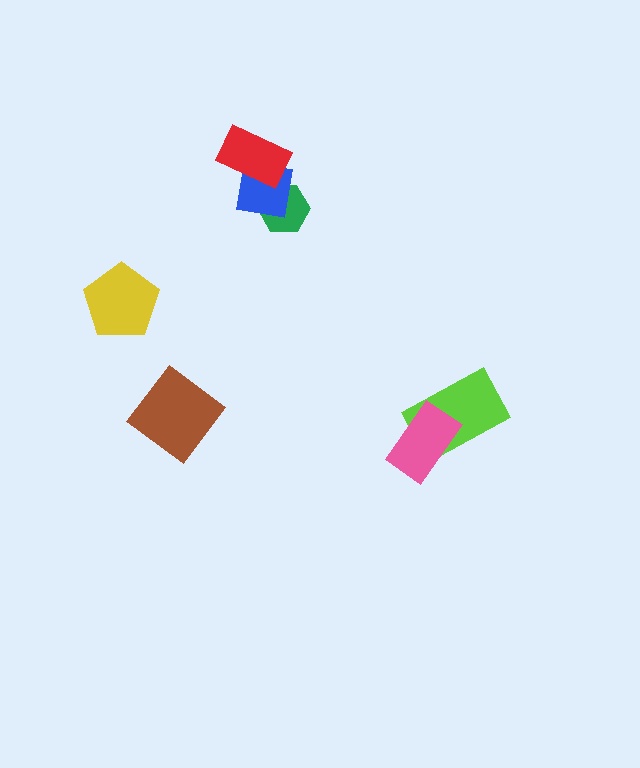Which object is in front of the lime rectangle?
The pink rectangle is in front of the lime rectangle.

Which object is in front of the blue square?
The red rectangle is in front of the blue square.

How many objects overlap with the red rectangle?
1 object overlaps with the red rectangle.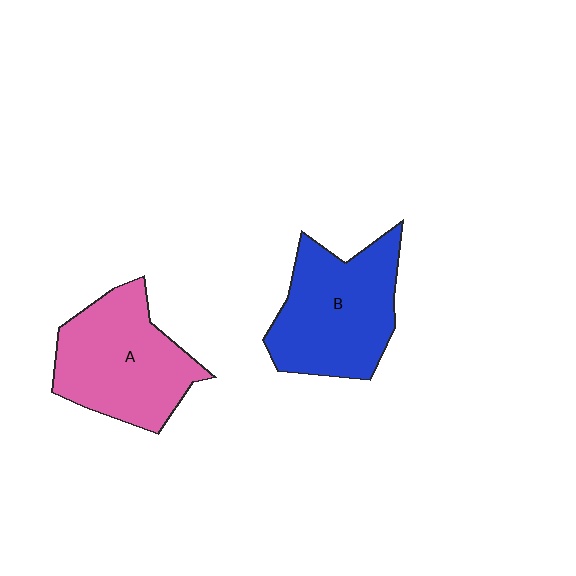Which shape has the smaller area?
Shape A (pink).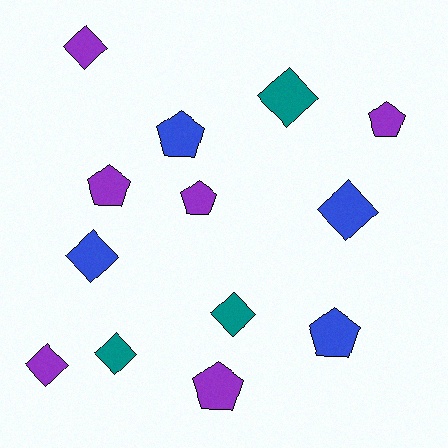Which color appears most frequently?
Purple, with 6 objects.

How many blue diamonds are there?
There are 2 blue diamonds.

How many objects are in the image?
There are 13 objects.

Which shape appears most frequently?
Diamond, with 7 objects.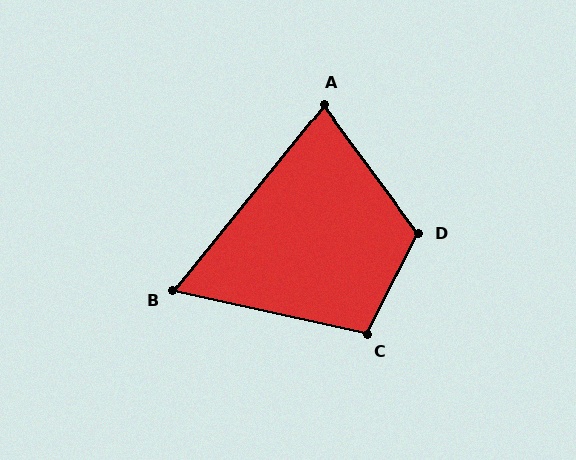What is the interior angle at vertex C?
Approximately 105 degrees (obtuse).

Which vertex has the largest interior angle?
D, at approximately 117 degrees.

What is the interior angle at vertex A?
Approximately 75 degrees (acute).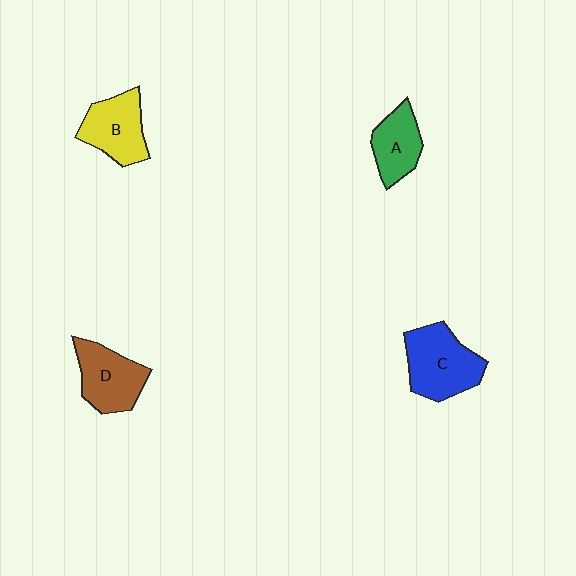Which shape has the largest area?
Shape C (blue).